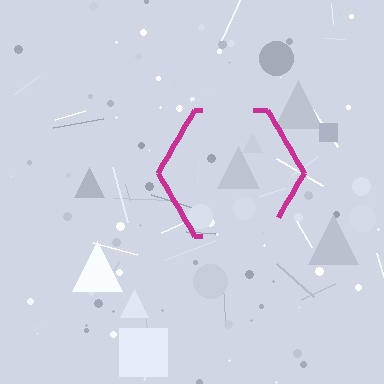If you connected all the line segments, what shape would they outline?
They would outline a hexagon.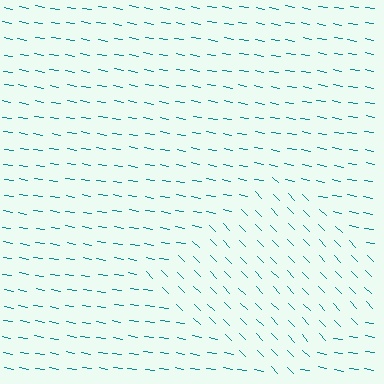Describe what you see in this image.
The image is filled with small teal line segments. A diamond region in the image has lines oriented differently from the surrounding lines, creating a visible texture boundary.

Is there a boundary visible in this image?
Yes, there is a texture boundary formed by a change in line orientation.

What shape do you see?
I see a diamond.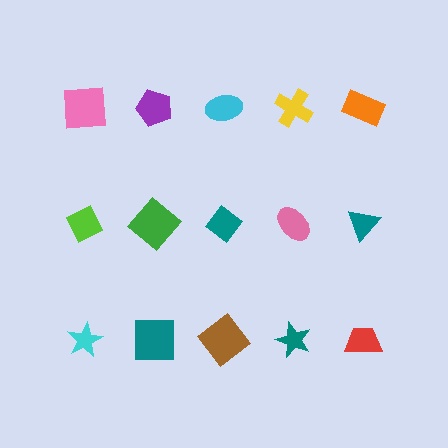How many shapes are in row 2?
5 shapes.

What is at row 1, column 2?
A purple pentagon.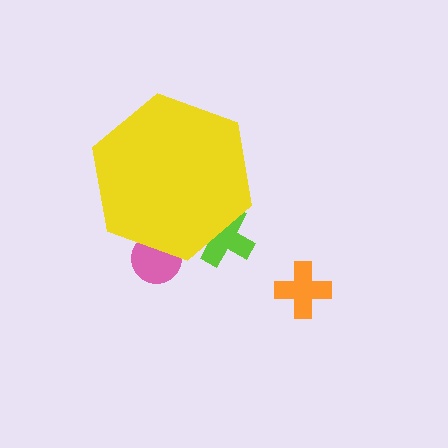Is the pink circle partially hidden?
Yes, the pink circle is partially hidden behind the yellow hexagon.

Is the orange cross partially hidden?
No, the orange cross is fully visible.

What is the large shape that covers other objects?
A yellow hexagon.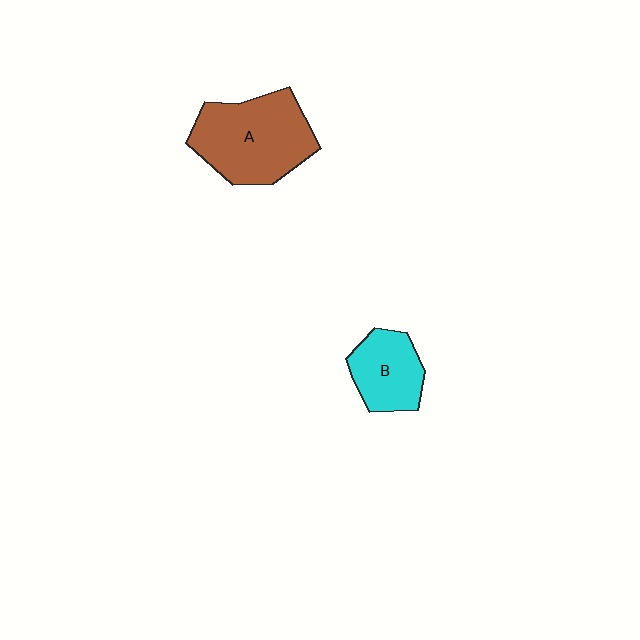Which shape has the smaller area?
Shape B (cyan).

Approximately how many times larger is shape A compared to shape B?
Approximately 1.8 times.